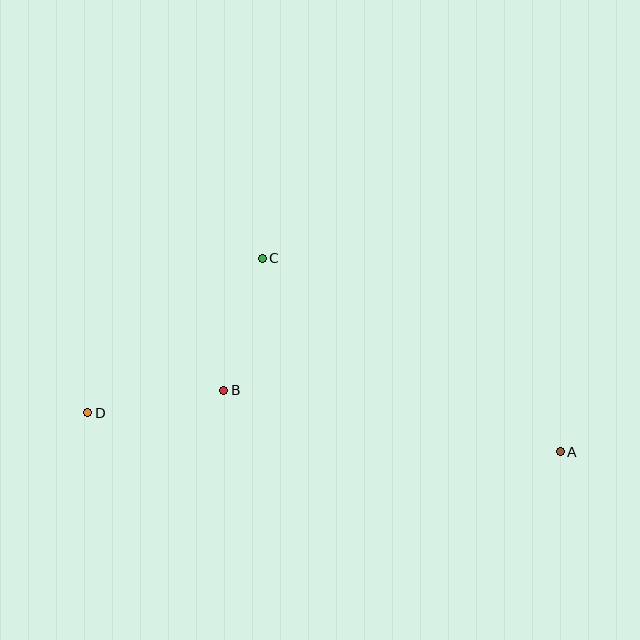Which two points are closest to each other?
Points B and C are closest to each other.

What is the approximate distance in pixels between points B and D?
The distance between B and D is approximately 138 pixels.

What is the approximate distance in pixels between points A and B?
The distance between A and B is approximately 342 pixels.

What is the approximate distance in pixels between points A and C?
The distance between A and C is approximately 355 pixels.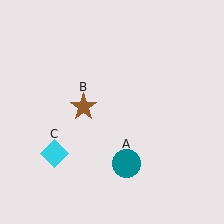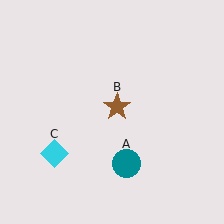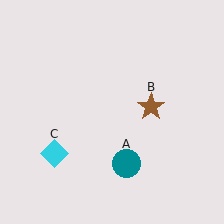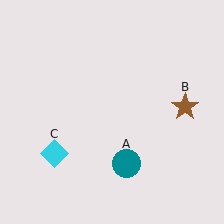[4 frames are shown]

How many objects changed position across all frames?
1 object changed position: brown star (object B).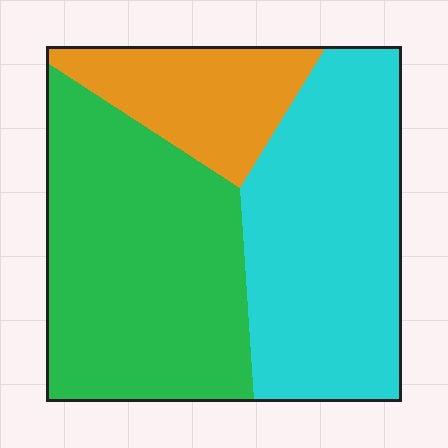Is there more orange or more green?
Green.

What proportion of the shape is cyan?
Cyan takes up about two fifths (2/5) of the shape.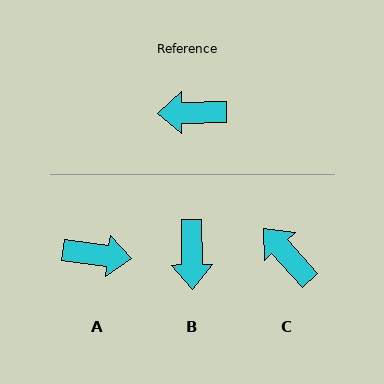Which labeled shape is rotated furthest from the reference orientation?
A, about 172 degrees away.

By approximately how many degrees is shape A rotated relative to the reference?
Approximately 172 degrees counter-clockwise.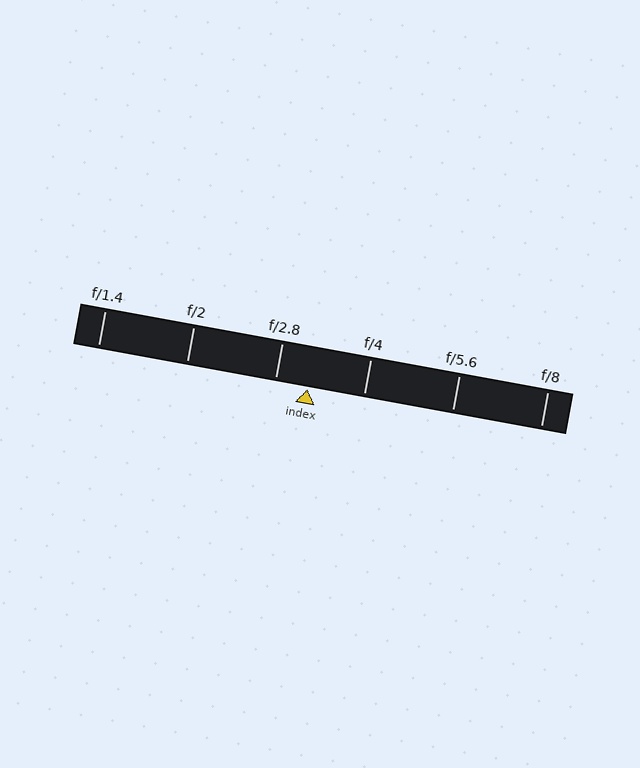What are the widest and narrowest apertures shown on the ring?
The widest aperture shown is f/1.4 and the narrowest is f/8.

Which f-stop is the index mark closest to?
The index mark is closest to f/2.8.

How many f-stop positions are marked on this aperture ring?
There are 6 f-stop positions marked.